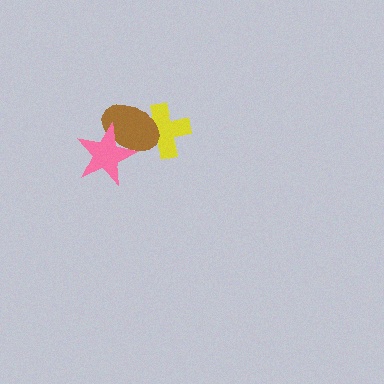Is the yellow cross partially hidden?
Yes, it is partially covered by another shape.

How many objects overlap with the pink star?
1 object overlaps with the pink star.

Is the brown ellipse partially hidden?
Yes, it is partially covered by another shape.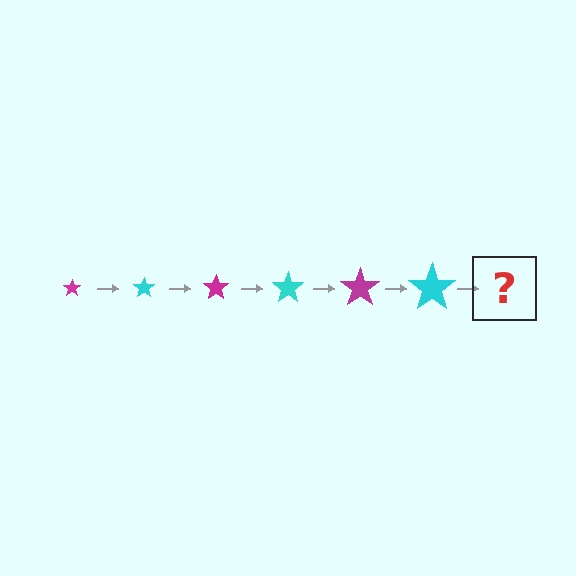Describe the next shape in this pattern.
It should be a magenta star, larger than the previous one.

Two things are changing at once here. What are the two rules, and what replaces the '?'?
The two rules are that the star grows larger each step and the color cycles through magenta and cyan. The '?' should be a magenta star, larger than the previous one.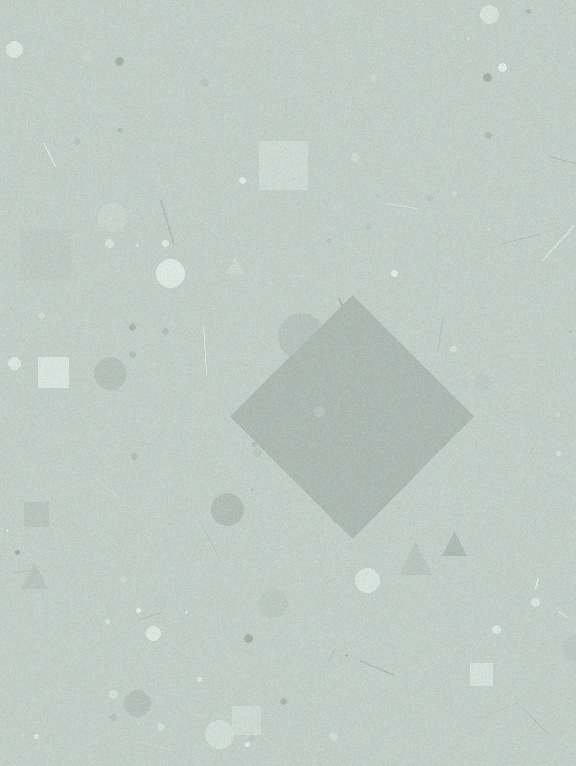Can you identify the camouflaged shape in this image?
The camouflaged shape is a diamond.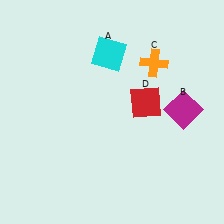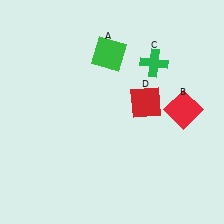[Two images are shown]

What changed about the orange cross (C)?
In Image 1, C is orange. In Image 2, it changed to green.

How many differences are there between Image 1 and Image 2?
There are 3 differences between the two images.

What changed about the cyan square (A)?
In Image 1, A is cyan. In Image 2, it changed to green.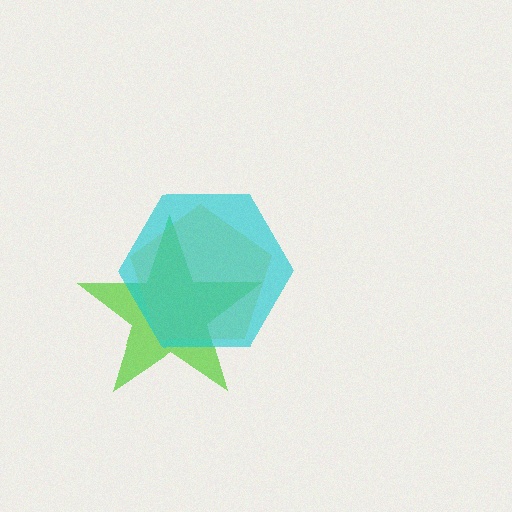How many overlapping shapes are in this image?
There are 3 overlapping shapes in the image.